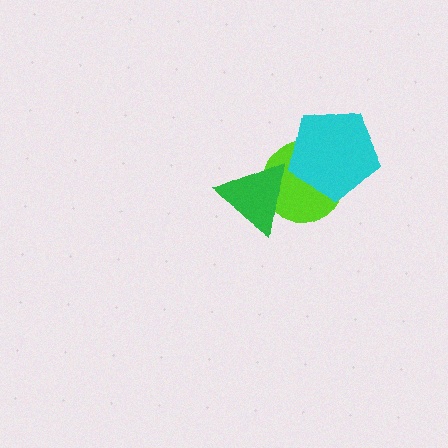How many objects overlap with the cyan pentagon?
1 object overlaps with the cyan pentagon.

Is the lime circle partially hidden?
Yes, it is partially covered by another shape.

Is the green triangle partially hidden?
No, no other shape covers it.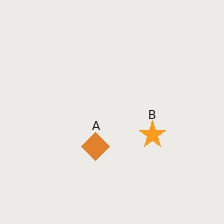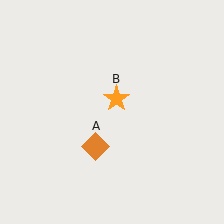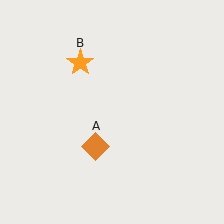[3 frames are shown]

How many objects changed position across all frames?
1 object changed position: orange star (object B).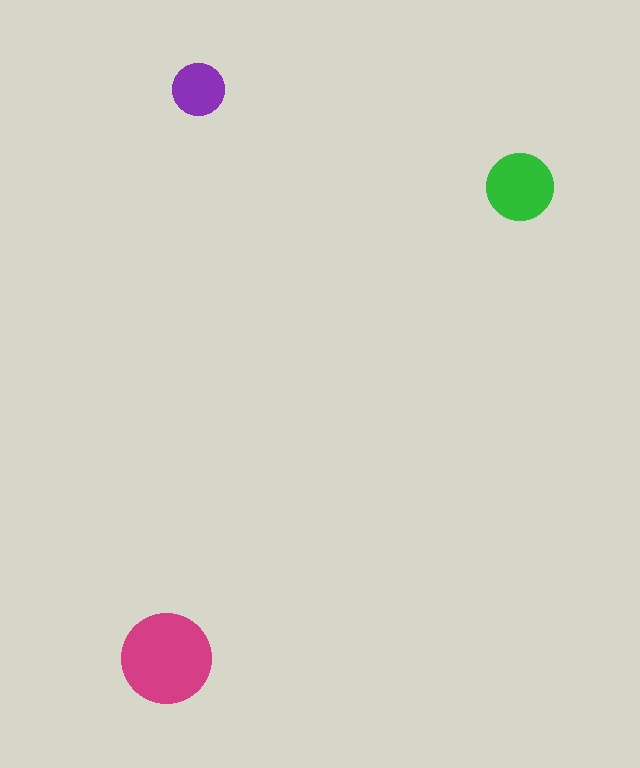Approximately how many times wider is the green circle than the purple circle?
About 1.5 times wider.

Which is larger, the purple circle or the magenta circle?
The magenta one.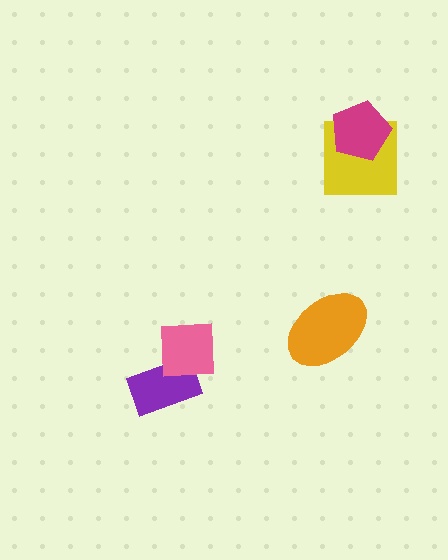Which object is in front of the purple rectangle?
The pink square is in front of the purple rectangle.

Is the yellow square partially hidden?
Yes, it is partially covered by another shape.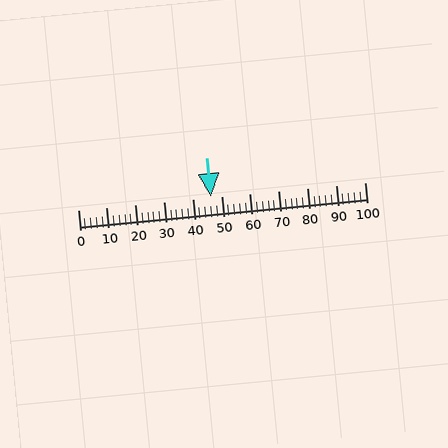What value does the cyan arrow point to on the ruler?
The cyan arrow points to approximately 46.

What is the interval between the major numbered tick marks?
The major tick marks are spaced 10 units apart.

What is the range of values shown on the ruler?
The ruler shows values from 0 to 100.